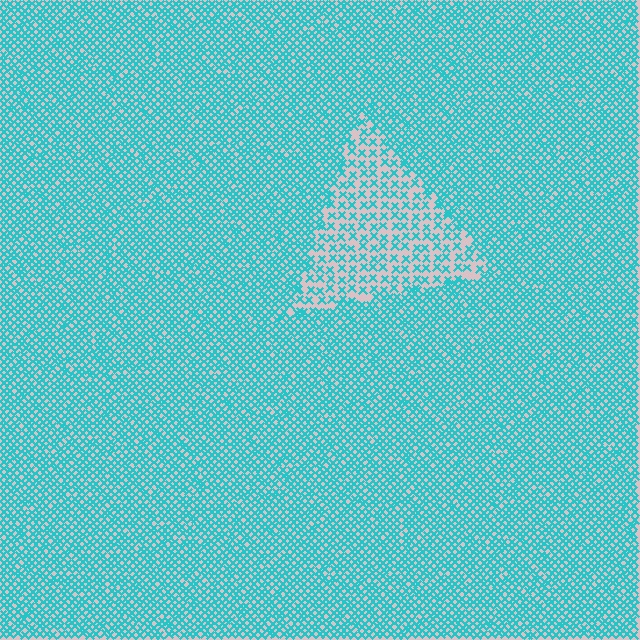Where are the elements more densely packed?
The elements are more densely packed outside the triangle boundary.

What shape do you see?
I see a triangle.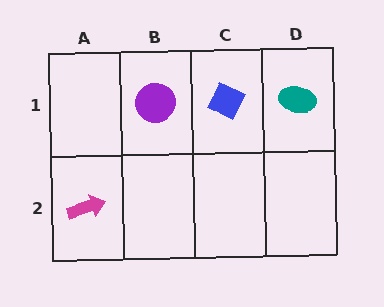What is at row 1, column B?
A purple circle.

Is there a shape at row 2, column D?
No, that cell is empty.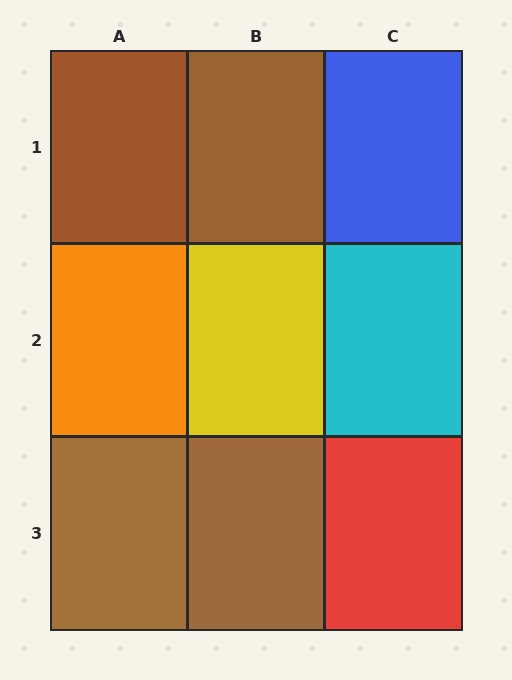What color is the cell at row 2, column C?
Cyan.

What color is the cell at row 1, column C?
Blue.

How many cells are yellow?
1 cell is yellow.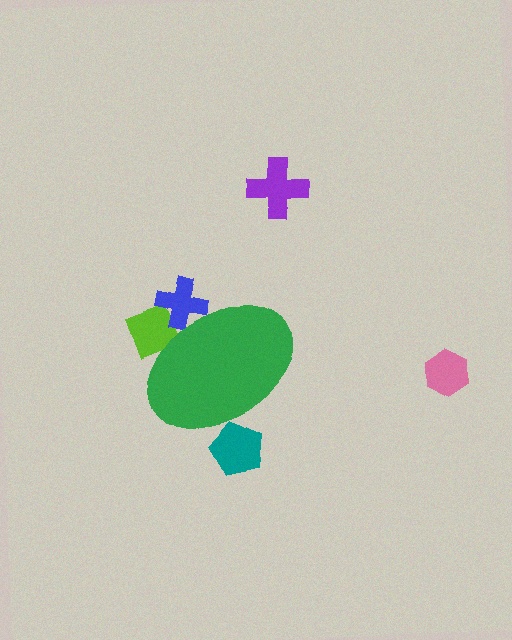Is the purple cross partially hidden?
No, the purple cross is fully visible.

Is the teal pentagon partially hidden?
Yes, the teal pentagon is partially hidden behind the green ellipse.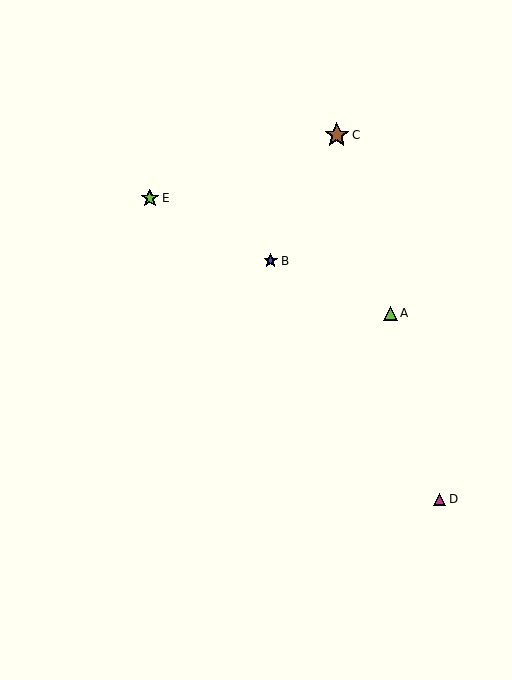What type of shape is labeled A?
Shape A is a lime triangle.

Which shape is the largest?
The brown star (labeled C) is the largest.